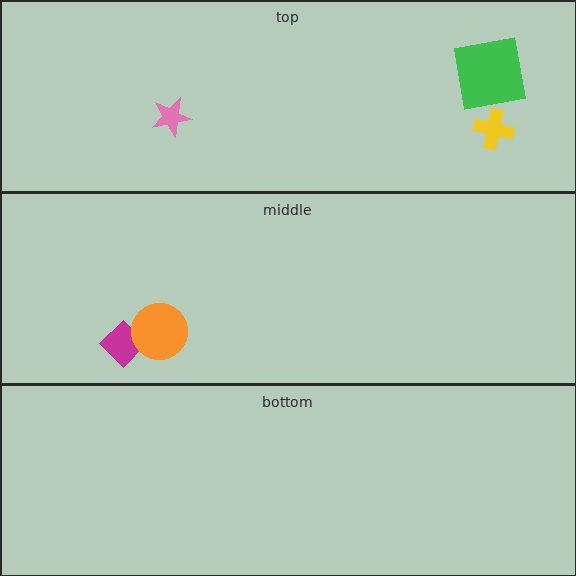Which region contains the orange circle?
The middle region.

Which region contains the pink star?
The top region.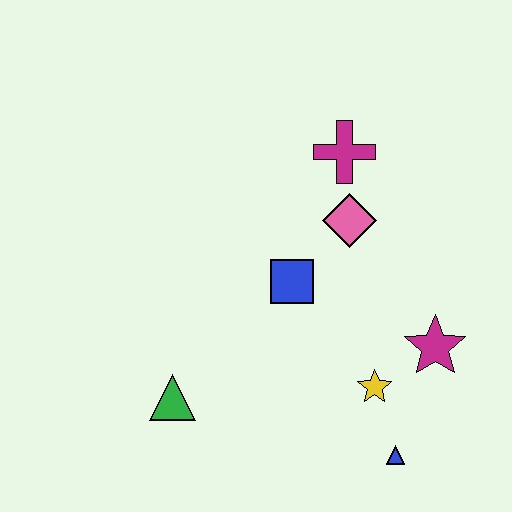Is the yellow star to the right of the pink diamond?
Yes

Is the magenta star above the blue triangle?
Yes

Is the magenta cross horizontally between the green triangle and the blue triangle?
Yes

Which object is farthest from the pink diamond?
The green triangle is farthest from the pink diamond.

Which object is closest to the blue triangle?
The yellow star is closest to the blue triangle.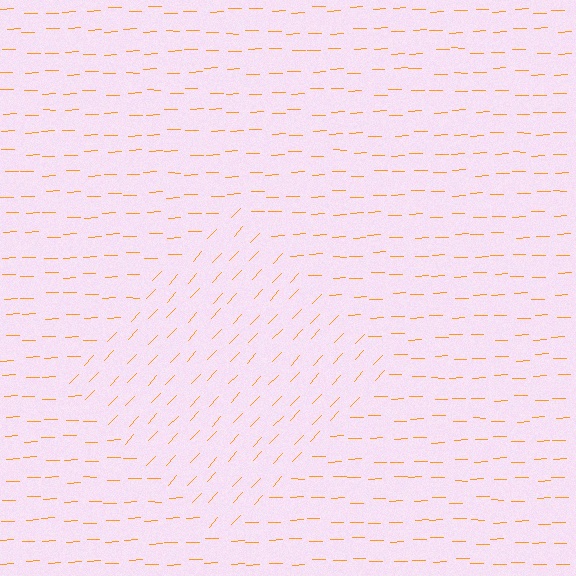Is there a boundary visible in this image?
Yes, there is a texture boundary formed by a change in line orientation.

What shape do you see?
I see a diamond.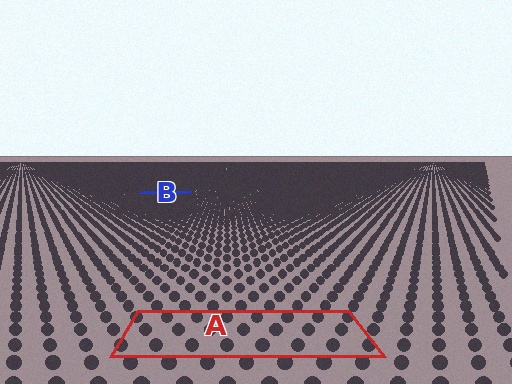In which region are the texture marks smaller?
The texture marks are smaller in region B, because it is farther away.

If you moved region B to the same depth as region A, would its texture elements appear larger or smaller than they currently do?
They would appear larger. At a closer depth, the same texture elements are projected at a bigger on-screen size.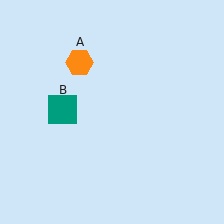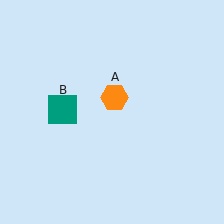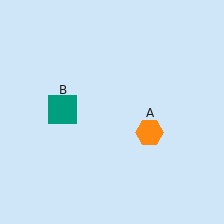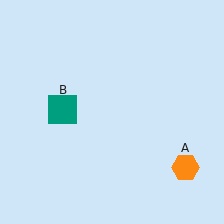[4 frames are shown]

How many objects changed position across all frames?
1 object changed position: orange hexagon (object A).